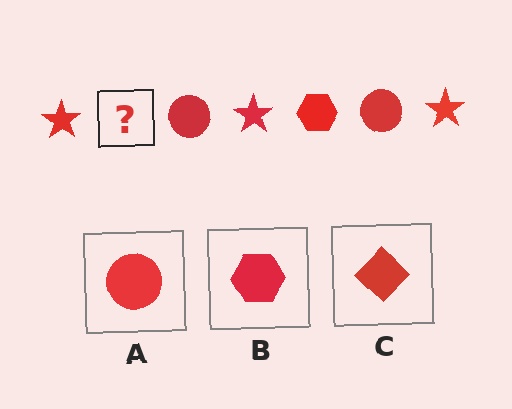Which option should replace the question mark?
Option B.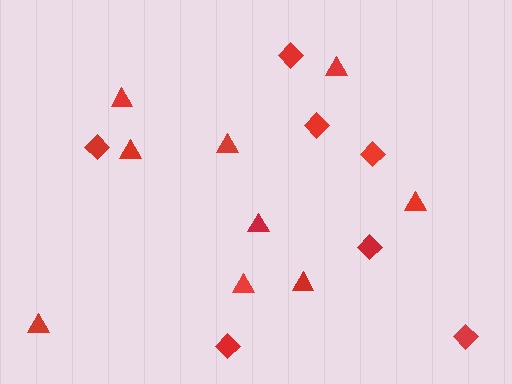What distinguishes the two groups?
There are 2 groups: one group of diamonds (7) and one group of triangles (9).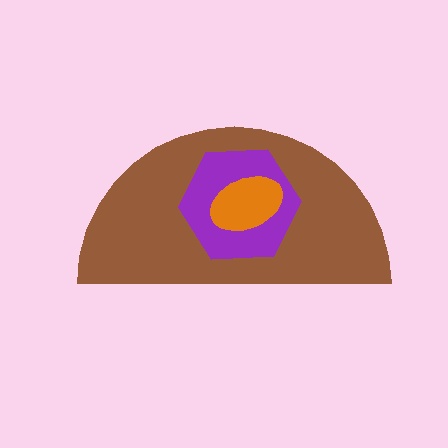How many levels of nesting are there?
3.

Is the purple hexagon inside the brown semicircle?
Yes.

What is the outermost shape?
The brown semicircle.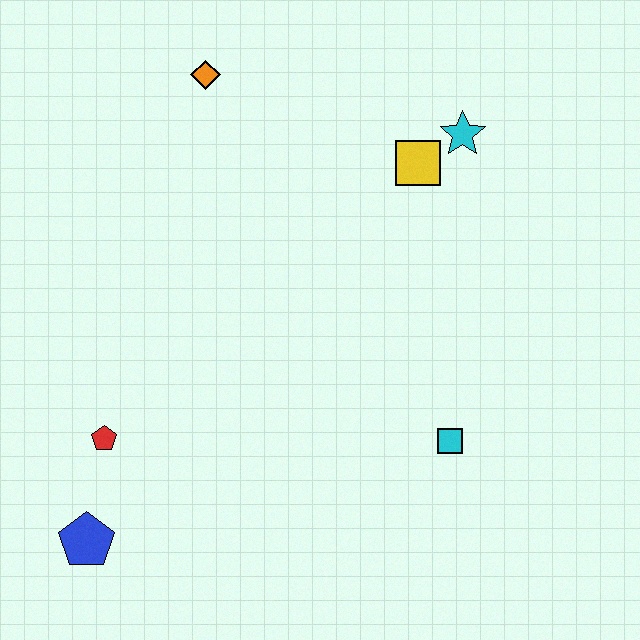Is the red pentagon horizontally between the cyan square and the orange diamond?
No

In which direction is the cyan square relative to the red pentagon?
The cyan square is to the right of the red pentagon.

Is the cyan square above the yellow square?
No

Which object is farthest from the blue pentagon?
The cyan star is farthest from the blue pentagon.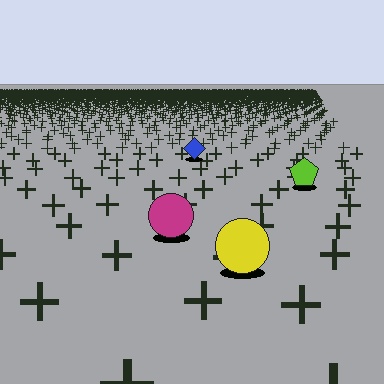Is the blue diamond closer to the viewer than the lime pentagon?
No. The lime pentagon is closer — you can tell from the texture gradient: the ground texture is coarser near it.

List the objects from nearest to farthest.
From nearest to farthest: the yellow circle, the magenta circle, the lime pentagon, the blue diamond.